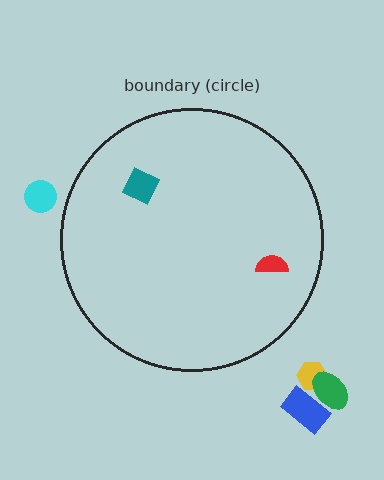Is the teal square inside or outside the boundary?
Inside.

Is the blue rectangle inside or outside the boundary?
Outside.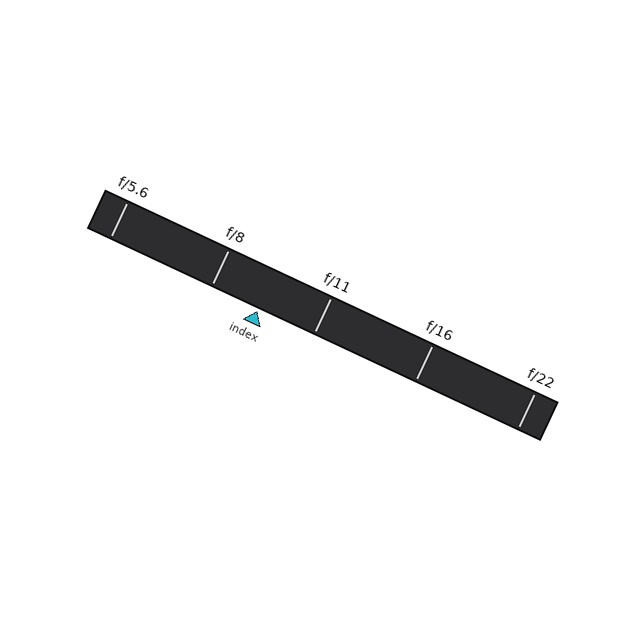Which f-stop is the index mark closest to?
The index mark is closest to f/8.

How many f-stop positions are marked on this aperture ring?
There are 5 f-stop positions marked.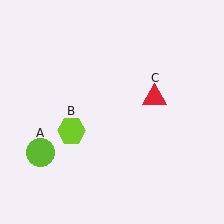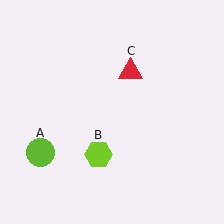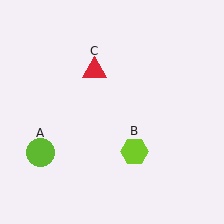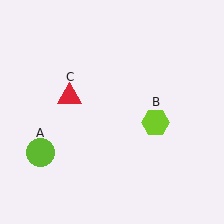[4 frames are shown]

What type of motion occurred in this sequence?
The lime hexagon (object B), red triangle (object C) rotated counterclockwise around the center of the scene.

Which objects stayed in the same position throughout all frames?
Lime circle (object A) remained stationary.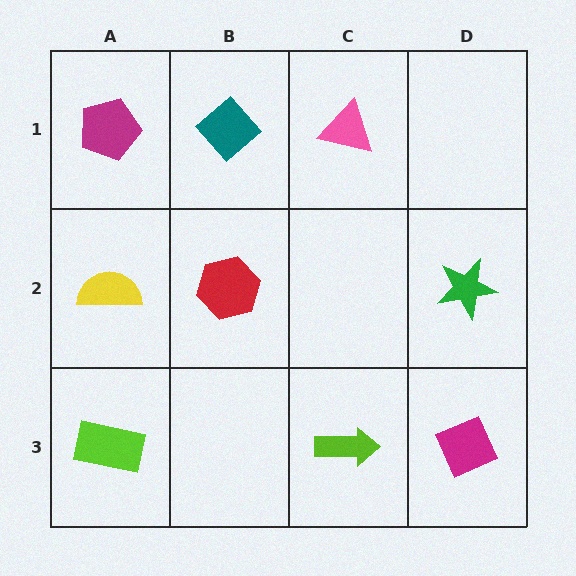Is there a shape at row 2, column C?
No, that cell is empty.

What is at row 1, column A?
A magenta pentagon.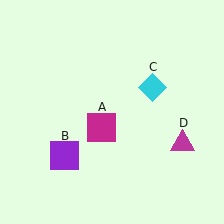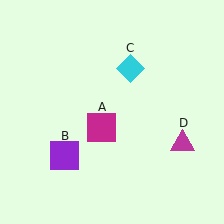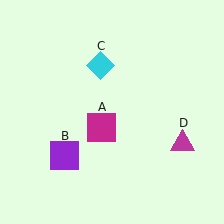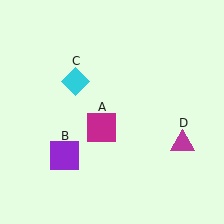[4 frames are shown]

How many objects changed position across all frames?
1 object changed position: cyan diamond (object C).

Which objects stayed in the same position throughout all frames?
Magenta square (object A) and purple square (object B) and magenta triangle (object D) remained stationary.